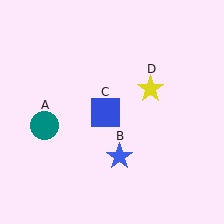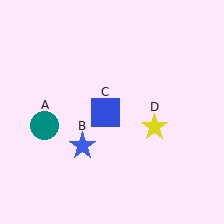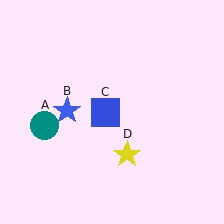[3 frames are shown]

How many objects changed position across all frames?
2 objects changed position: blue star (object B), yellow star (object D).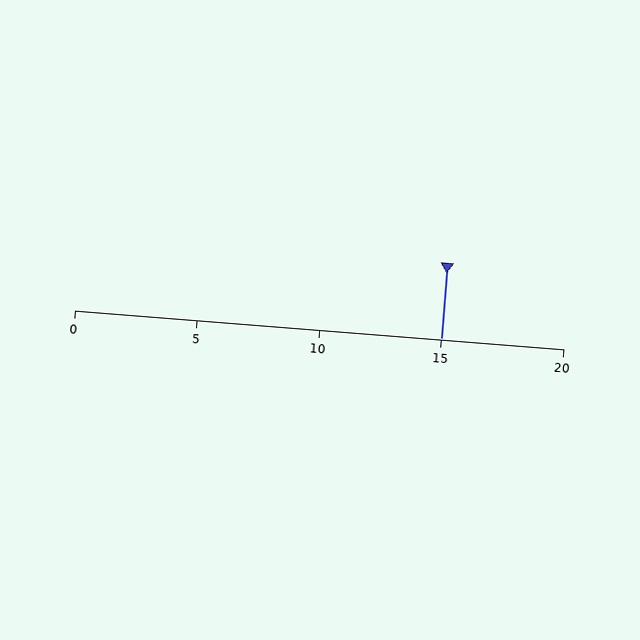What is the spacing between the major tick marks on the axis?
The major ticks are spaced 5 apart.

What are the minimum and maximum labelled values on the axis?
The axis runs from 0 to 20.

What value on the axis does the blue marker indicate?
The marker indicates approximately 15.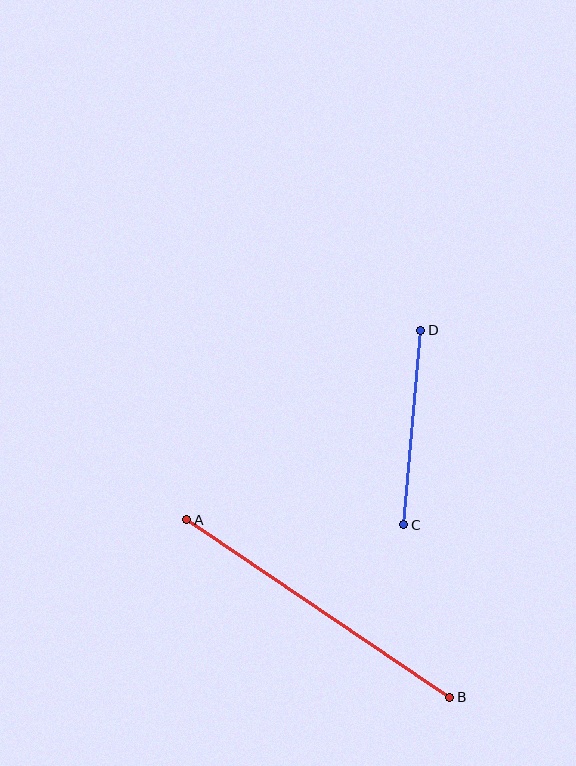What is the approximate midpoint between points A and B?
The midpoint is at approximately (318, 608) pixels.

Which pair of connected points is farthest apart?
Points A and B are farthest apart.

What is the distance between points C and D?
The distance is approximately 195 pixels.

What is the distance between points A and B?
The distance is approximately 317 pixels.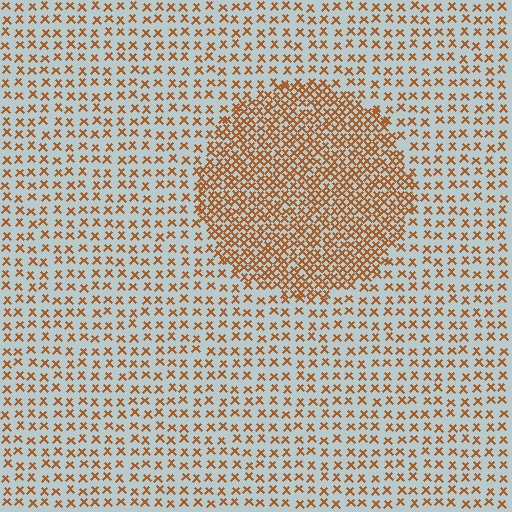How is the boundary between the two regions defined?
The boundary is defined by a change in element density (approximately 2.4x ratio). All elements are the same color, size, and shape.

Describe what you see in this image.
The image contains small brown elements arranged at two different densities. A circle-shaped region is visible where the elements are more densely packed than the surrounding area.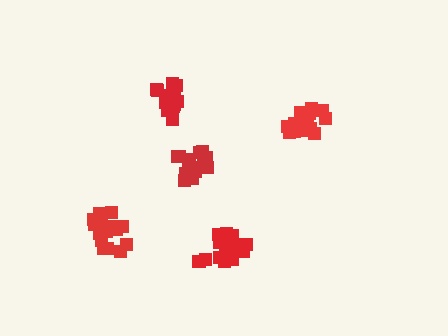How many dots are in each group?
Group 1: 17 dots, Group 2: 19 dots, Group 3: 17 dots, Group 4: 18 dots, Group 5: 18 dots (89 total).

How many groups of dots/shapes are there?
There are 5 groups.